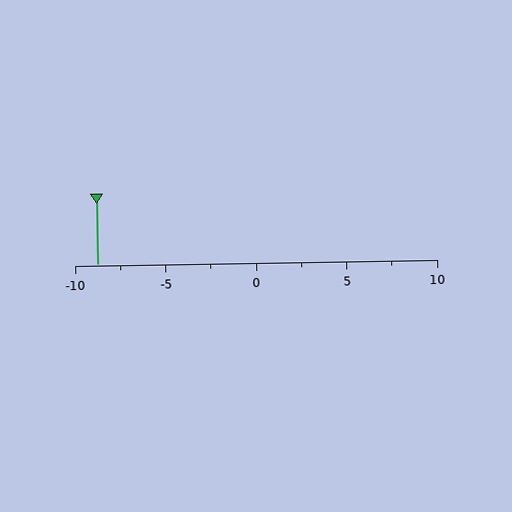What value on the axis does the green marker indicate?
The marker indicates approximately -8.8.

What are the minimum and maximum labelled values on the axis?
The axis runs from -10 to 10.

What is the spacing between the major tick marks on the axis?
The major ticks are spaced 5 apart.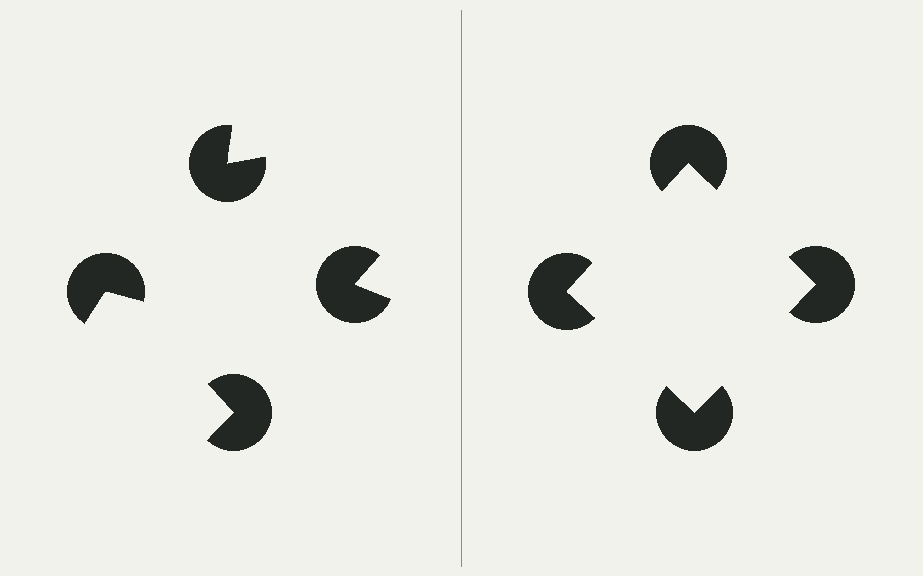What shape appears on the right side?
An illusory square.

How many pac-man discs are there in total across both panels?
8 — 4 on each side.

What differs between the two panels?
The pac-man discs are positioned identically on both sides; only the wedge orientations differ. On the right they align to a square; on the left they are misaligned.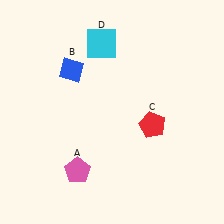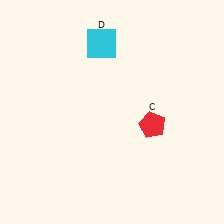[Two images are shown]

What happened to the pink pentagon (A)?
The pink pentagon (A) was removed in Image 2. It was in the bottom-left area of Image 1.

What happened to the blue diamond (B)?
The blue diamond (B) was removed in Image 2. It was in the top-left area of Image 1.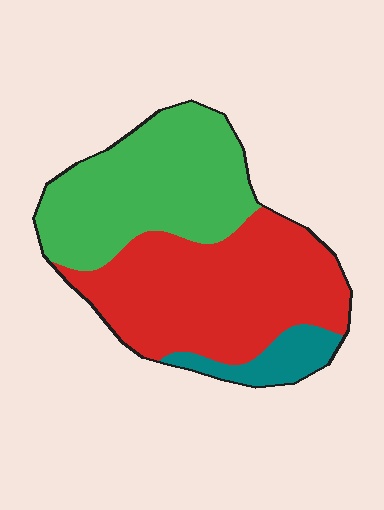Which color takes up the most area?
Red, at roughly 50%.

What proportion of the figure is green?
Green takes up between a quarter and a half of the figure.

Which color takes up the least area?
Teal, at roughly 10%.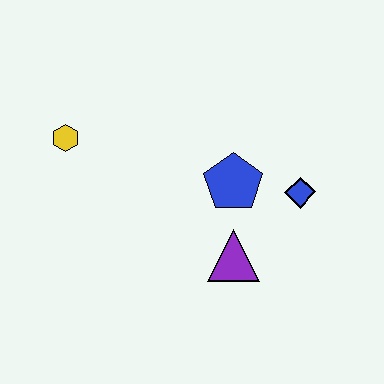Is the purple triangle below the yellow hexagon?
Yes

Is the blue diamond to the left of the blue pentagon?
No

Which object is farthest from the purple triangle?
The yellow hexagon is farthest from the purple triangle.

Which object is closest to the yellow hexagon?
The blue pentagon is closest to the yellow hexagon.